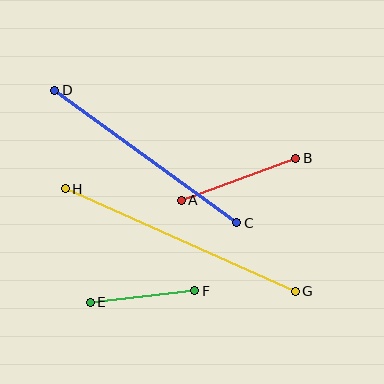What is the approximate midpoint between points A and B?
The midpoint is at approximately (239, 179) pixels.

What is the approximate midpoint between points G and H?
The midpoint is at approximately (180, 240) pixels.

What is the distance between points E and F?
The distance is approximately 105 pixels.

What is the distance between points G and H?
The distance is approximately 252 pixels.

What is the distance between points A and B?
The distance is approximately 122 pixels.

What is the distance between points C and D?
The distance is approximately 225 pixels.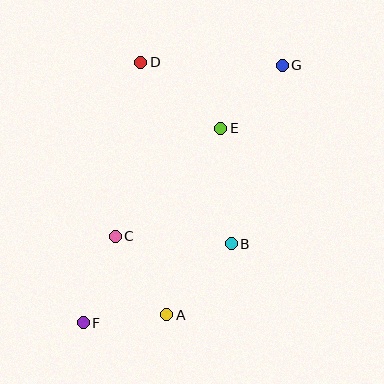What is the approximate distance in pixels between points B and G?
The distance between B and G is approximately 186 pixels.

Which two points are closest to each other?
Points A and F are closest to each other.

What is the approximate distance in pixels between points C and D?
The distance between C and D is approximately 176 pixels.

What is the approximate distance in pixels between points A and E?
The distance between A and E is approximately 194 pixels.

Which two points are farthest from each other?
Points F and G are farthest from each other.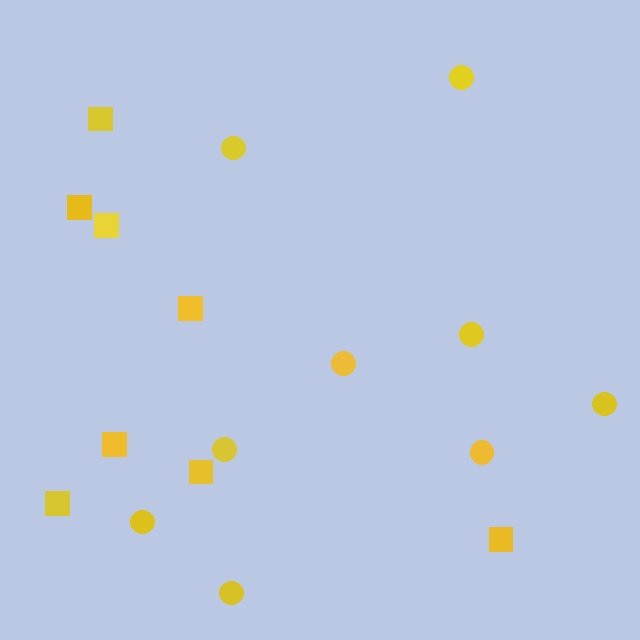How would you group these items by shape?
There are 2 groups: one group of circles (9) and one group of squares (8).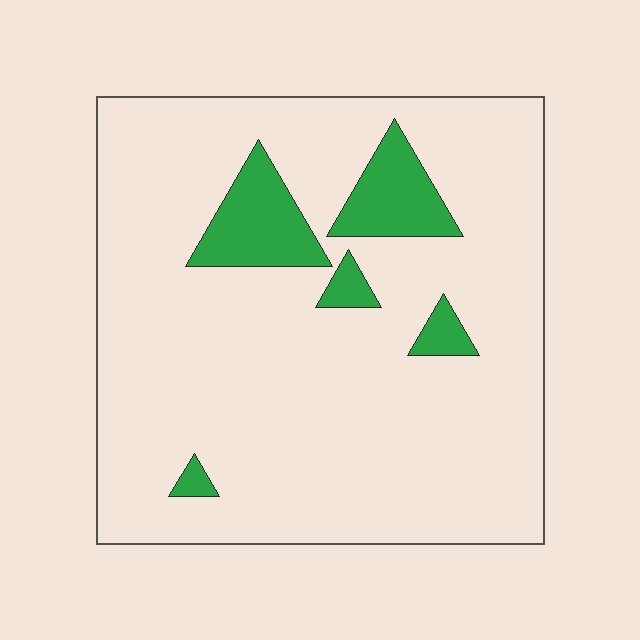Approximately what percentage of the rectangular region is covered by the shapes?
Approximately 10%.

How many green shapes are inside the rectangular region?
5.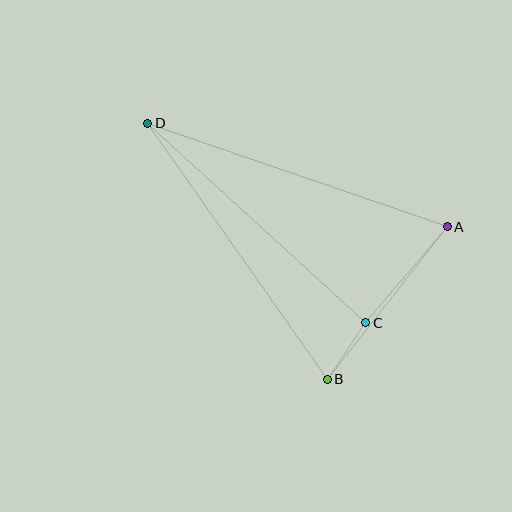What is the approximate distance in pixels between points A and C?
The distance between A and C is approximately 126 pixels.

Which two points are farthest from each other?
Points A and D are farthest from each other.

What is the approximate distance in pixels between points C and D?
The distance between C and D is approximately 295 pixels.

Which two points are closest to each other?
Points B and C are closest to each other.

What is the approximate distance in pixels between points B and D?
The distance between B and D is approximately 312 pixels.